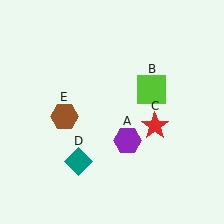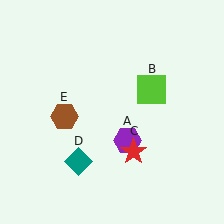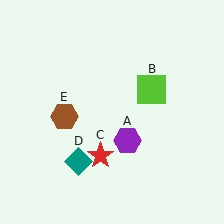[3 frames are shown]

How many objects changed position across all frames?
1 object changed position: red star (object C).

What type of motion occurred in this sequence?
The red star (object C) rotated clockwise around the center of the scene.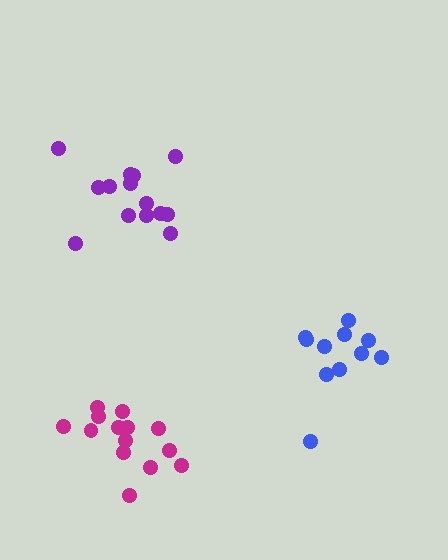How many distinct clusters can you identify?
There are 3 distinct clusters.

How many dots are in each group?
Group 1: 14 dots, Group 2: 14 dots, Group 3: 11 dots (39 total).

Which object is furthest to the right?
The blue cluster is rightmost.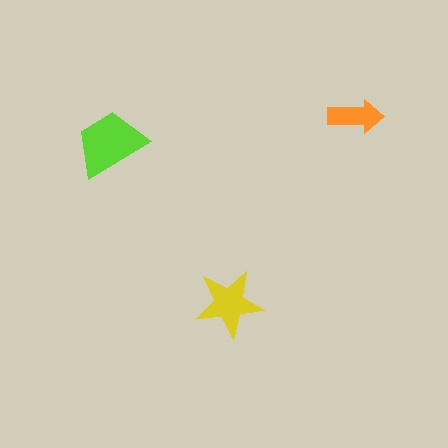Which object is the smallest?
The orange arrow.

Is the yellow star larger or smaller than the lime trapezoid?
Smaller.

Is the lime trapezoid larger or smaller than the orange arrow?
Larger.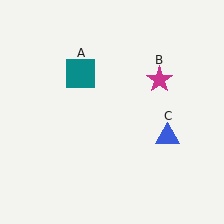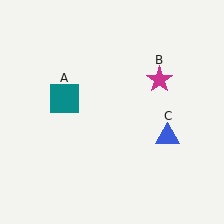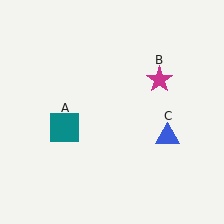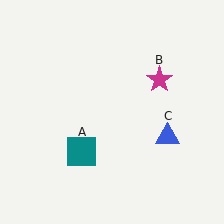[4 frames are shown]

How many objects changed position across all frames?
1 object changed position: teal square (object A).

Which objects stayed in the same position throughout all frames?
Magenta star (object B) and blue triangle (object C) remained stationary.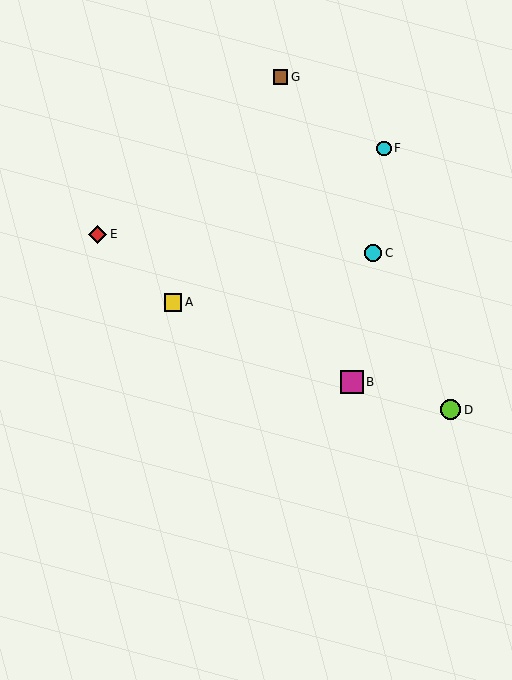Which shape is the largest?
The magenta square (labeled B) is the largest.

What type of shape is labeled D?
Shape D is a lime circle.